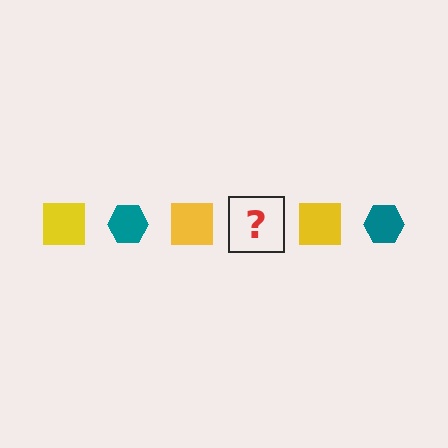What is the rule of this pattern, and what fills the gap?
The rule is that the pattern alternates between yellow square and teal hexagon. The gap should be filled with a teal hexagon.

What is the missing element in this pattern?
The missing element is a teal hexagon.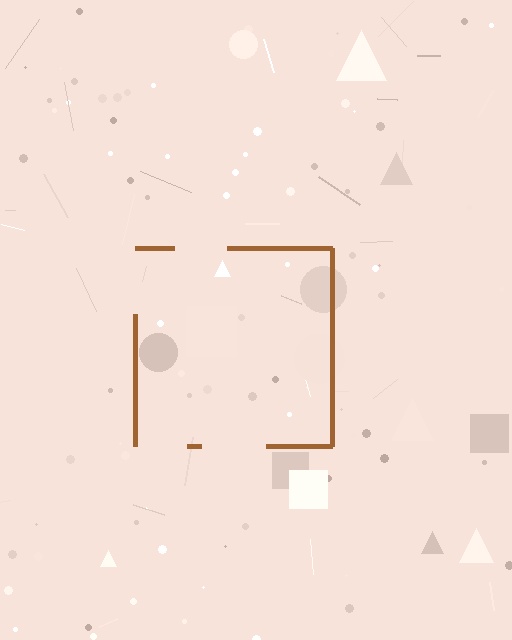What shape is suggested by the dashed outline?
The dashed outline suggests a square.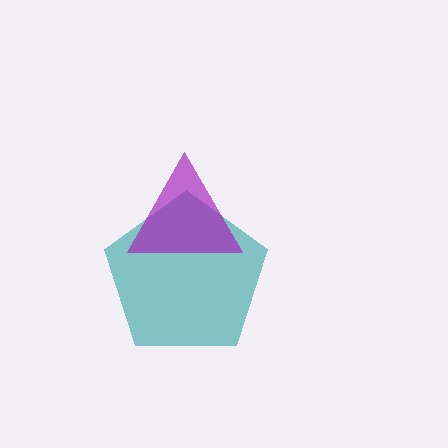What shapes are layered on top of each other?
The layered shapes are: a teal pentagon, a purple triangle.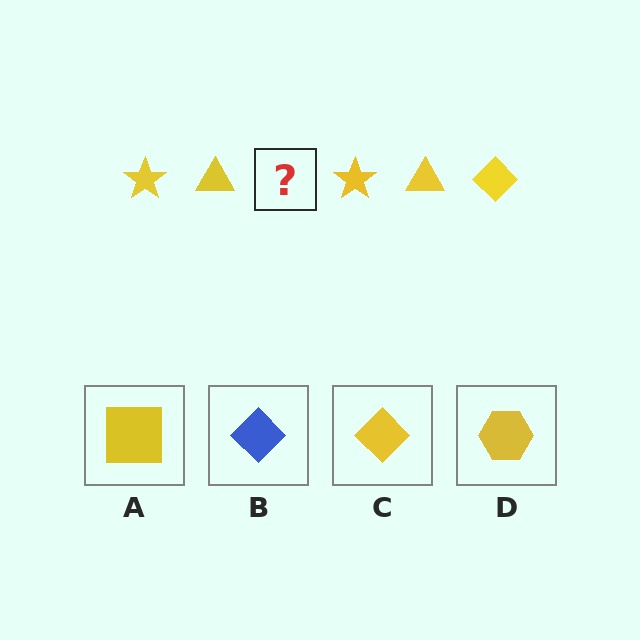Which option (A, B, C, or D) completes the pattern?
C.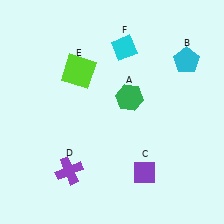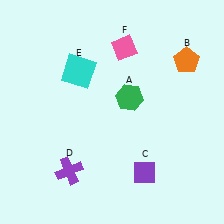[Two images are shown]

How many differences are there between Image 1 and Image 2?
There are 3 differences between the two images.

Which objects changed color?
B changed from cyan to orange. E changed from lime to cyan. F changed from cyan to pink.